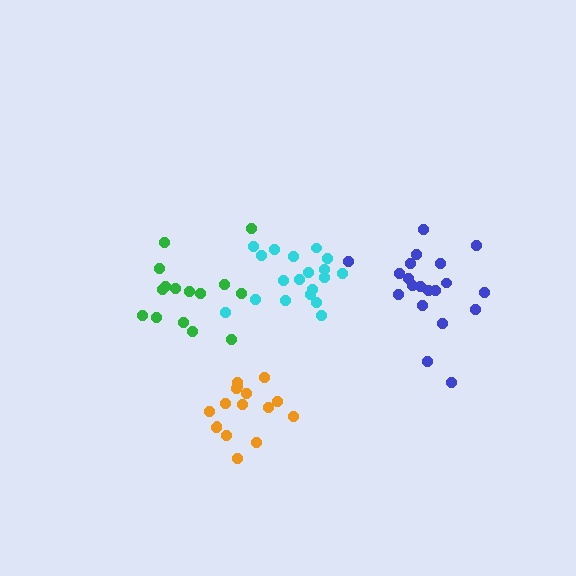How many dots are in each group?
Group 1: 16 dots, Group 2: 15 dots, Group 3: 20 dots, Group 4: 19 dots (70 total).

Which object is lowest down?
The orange cluster is bottommost.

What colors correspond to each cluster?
The clusters are colored: orange, green, blue, cyan.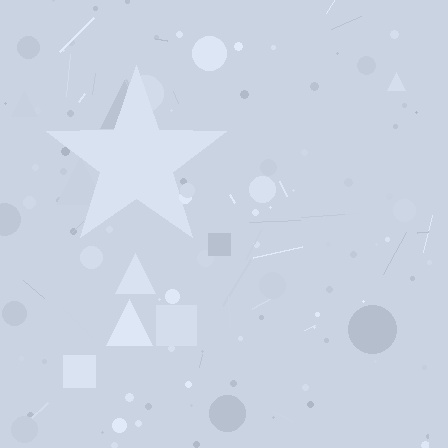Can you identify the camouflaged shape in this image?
The camouflaged shape is a star.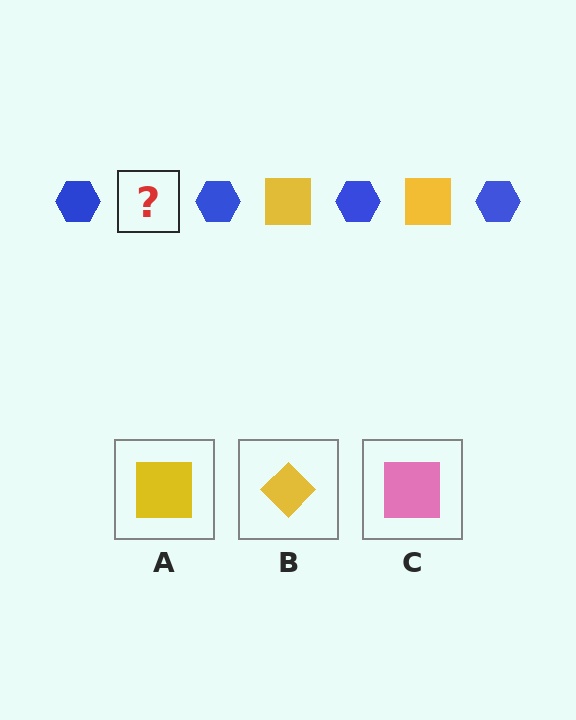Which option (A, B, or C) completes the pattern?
A.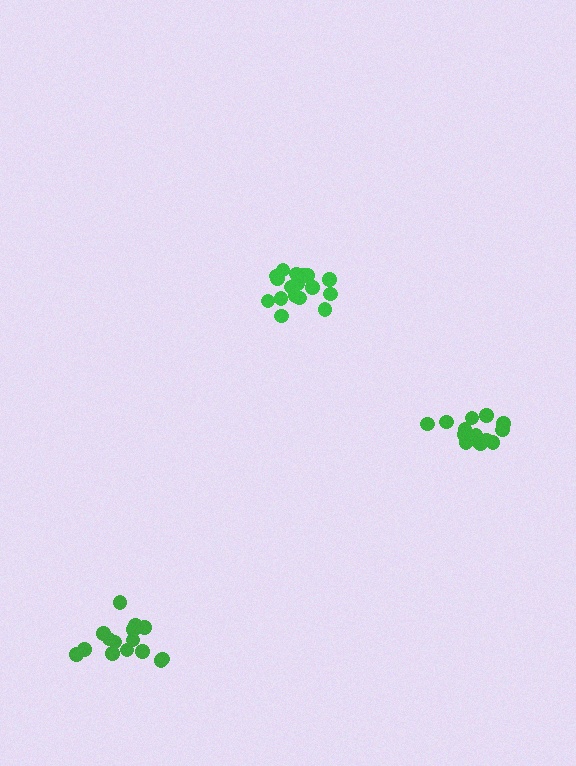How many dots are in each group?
Group 1: 15 dots, Group 2: 17 dots, Group 3: 15 dots (47 total).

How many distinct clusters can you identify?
There are 3 distinct clusters.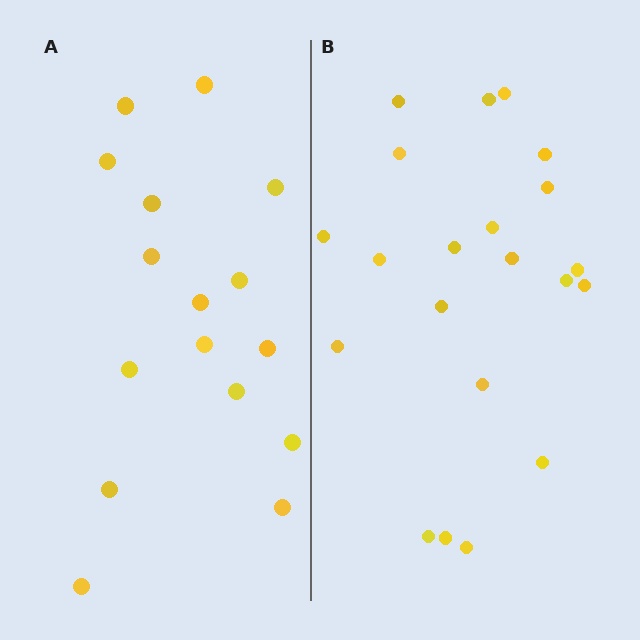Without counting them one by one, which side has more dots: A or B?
Region B (the right region) has more dots.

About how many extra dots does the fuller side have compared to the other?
Region B has about 5 more dots than region A.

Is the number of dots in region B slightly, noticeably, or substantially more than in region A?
Region B has noticeably more, but not dramatically so. The ratio is roughly 1.3 to 1.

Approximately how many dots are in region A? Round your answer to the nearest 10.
About 20 dots. (The exact count is 16, which rounds to 20.)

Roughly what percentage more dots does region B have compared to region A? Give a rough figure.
About 30% more.